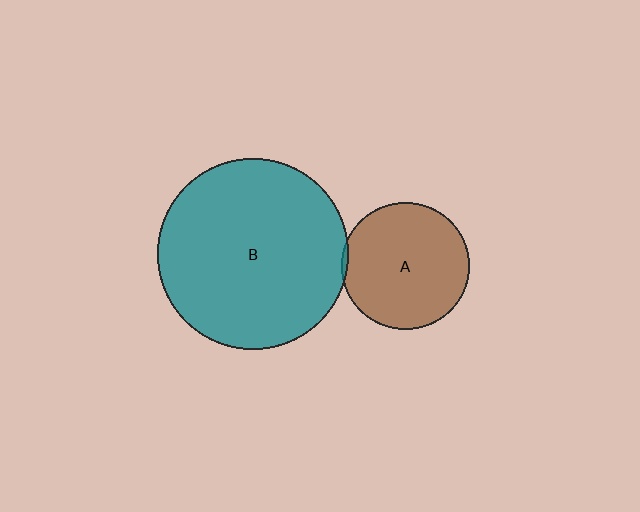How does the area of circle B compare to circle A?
Approximately 2.2 times.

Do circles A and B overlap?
Yes.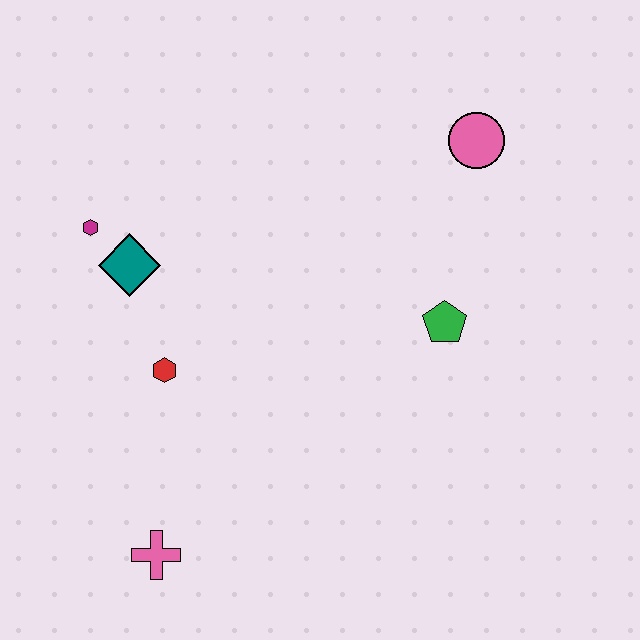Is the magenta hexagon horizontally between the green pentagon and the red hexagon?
No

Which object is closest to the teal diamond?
The magenta hexagon is closest to the teal diamond.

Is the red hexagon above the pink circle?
No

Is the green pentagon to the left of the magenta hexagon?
No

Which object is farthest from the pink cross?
The pink circle is farthest from the pink cross.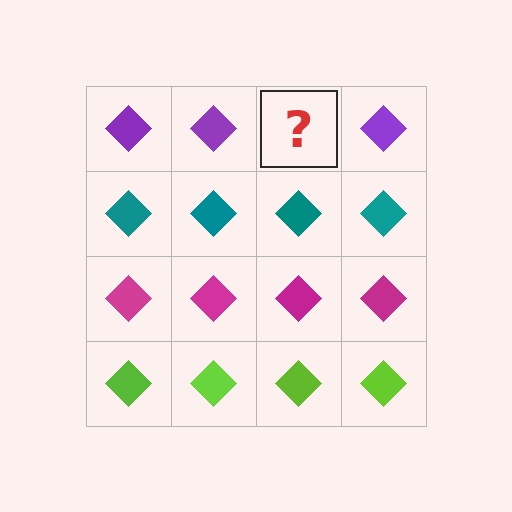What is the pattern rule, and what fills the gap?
The rule is that each row has a consistent color. The gap should be filled with a purple diamond.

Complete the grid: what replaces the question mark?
The question mark should be replaced with a purple diamond.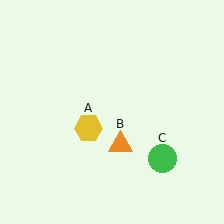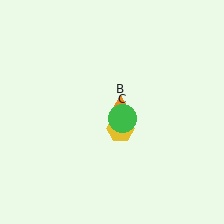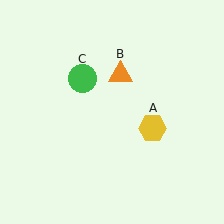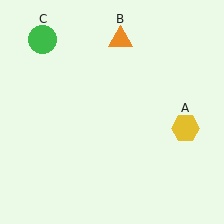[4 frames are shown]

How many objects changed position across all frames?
3 objects changed position: yellow hexagon (object A), orange triangle (object B), green circle (object C).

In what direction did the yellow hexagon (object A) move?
The yellow hexagon (object A) moved right.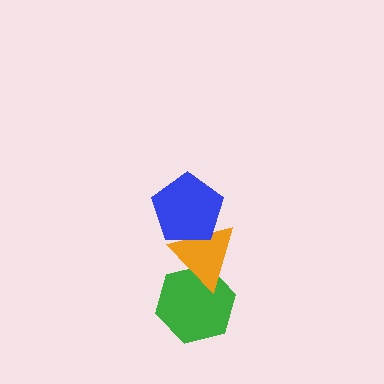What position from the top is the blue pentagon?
The blue pentagon is 1st from the top.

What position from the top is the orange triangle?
The orange triangle is 2nd from the top.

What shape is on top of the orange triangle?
The blue pentagon is on top of the orange triangle.